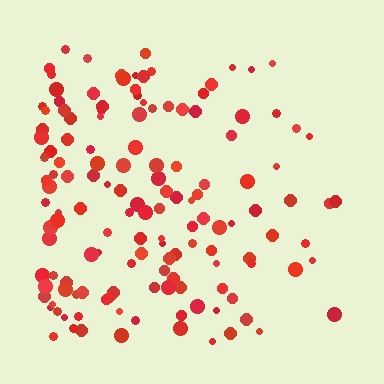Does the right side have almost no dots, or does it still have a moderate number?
Still a moderate number, just noticeably fewer than the left.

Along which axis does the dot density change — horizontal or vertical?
Horizontal.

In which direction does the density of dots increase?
From right to left, with the left side densest.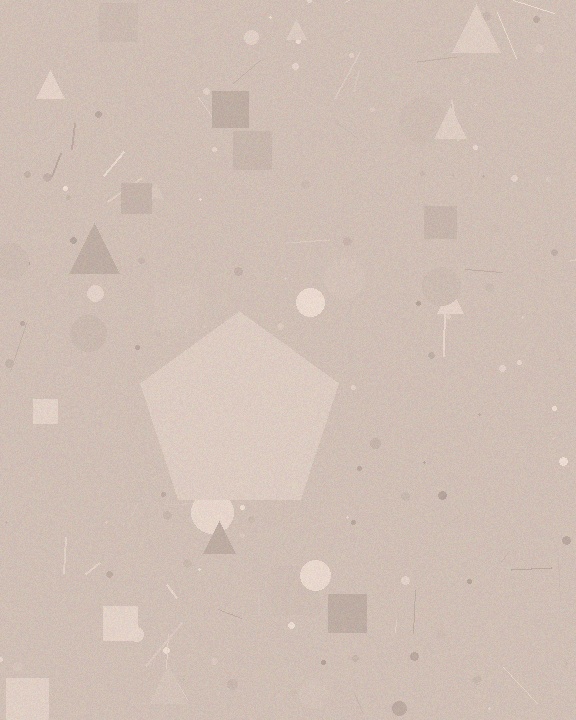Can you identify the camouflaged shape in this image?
The camouflaged shape is a pentagon.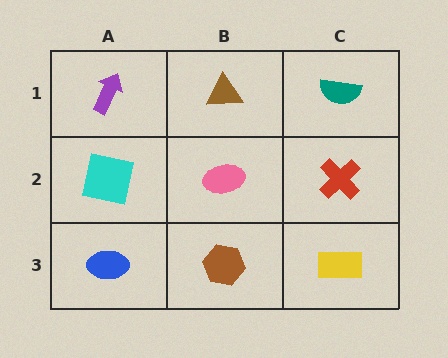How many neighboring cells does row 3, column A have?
2.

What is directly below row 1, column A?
A cyan square.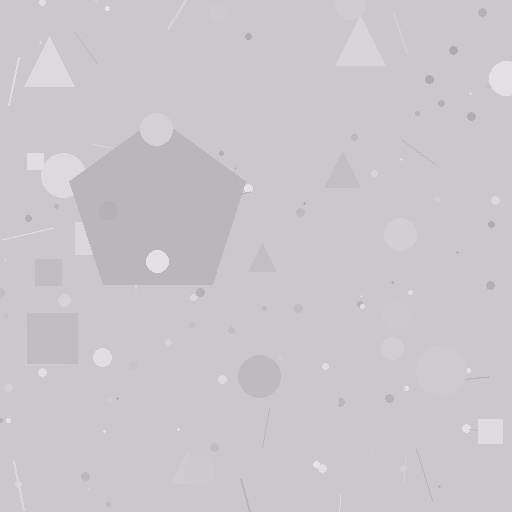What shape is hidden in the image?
A pentagon is hidden in the image.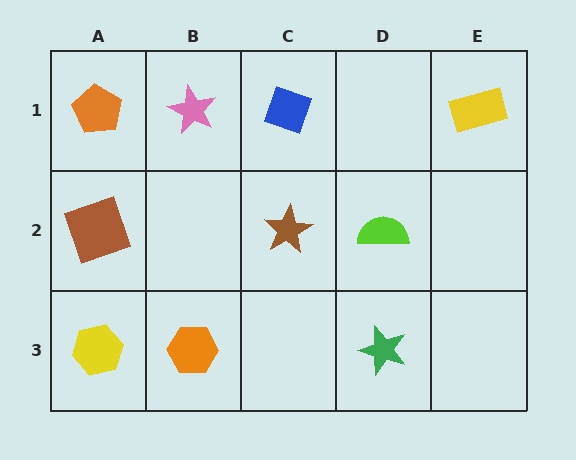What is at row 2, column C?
A brown star.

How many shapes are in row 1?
4 shapes.